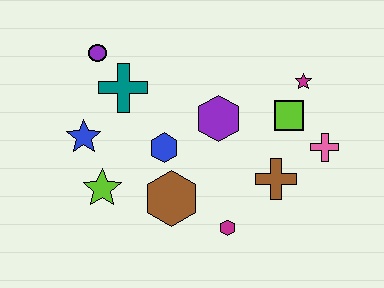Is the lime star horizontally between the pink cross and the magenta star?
No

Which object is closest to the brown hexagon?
The blue hexagon is closest to the brown hexagon.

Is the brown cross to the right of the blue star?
Yes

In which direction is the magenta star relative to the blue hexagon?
The magenta star is to the right of the blue hexagon.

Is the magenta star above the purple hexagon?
Yes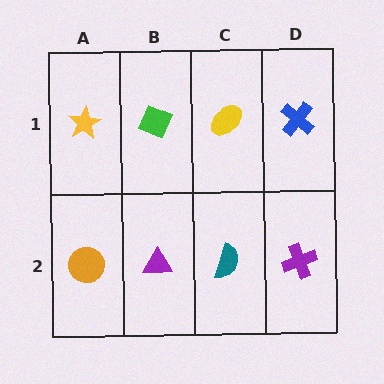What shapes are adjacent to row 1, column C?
A teal semicircle (row 2, column C), a green diamond (row 1, column B), a blue cross (row 1, column D).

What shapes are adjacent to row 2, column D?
A blue cross (row 1, column D), a teal semicircle (row 2, column C).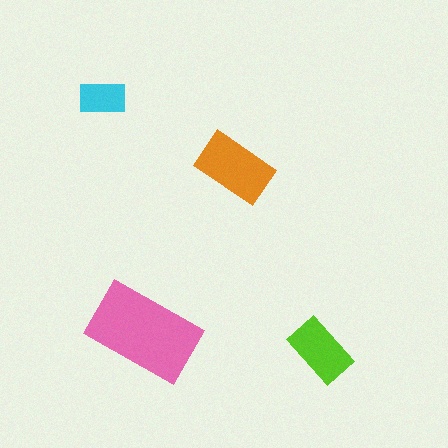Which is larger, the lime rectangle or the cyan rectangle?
The lime one.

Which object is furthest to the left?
The cyan rectangle is leftmost.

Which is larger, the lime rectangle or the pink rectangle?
The pink one.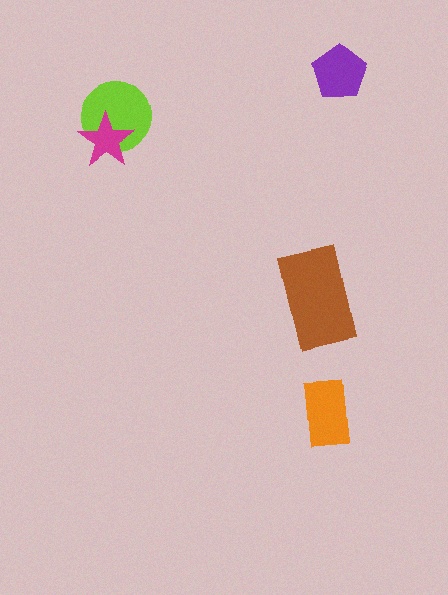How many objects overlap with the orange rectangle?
0 objects overlap with the orange rectangle.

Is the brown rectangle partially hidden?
No, no other shape covers it.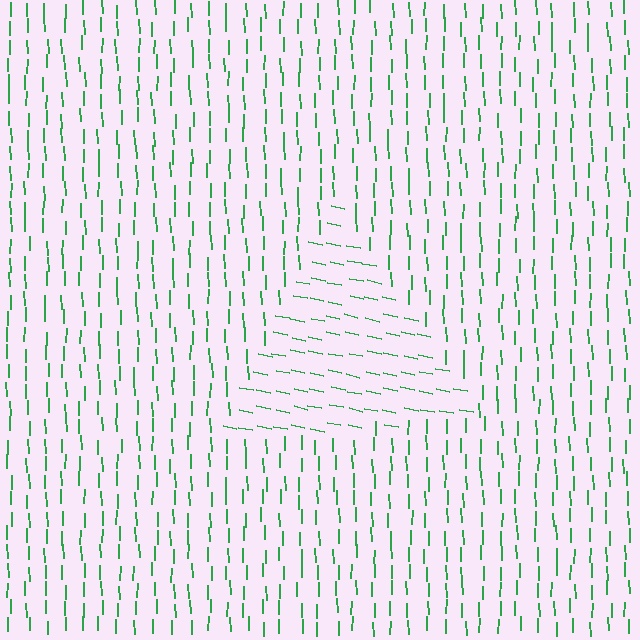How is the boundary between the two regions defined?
The boundary is defined purely by a change in line orientation (approximately 77 degrees difference). All lines are the same color and thickness.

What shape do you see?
I see a triangle.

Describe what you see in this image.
The image is filled with small green line segments. A triangle region in the image has lines oriented differently from the surrounding lines, creating a visible texture boundary.